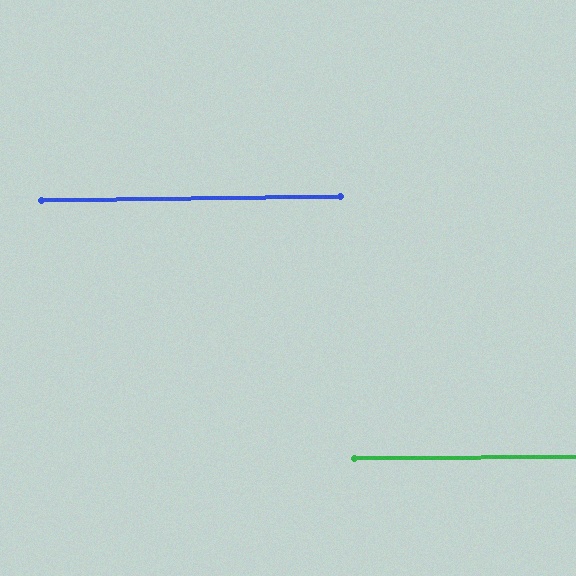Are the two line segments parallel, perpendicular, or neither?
Parallel — their directions differ by only 0.1°.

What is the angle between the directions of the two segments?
Approximately 0 degrees.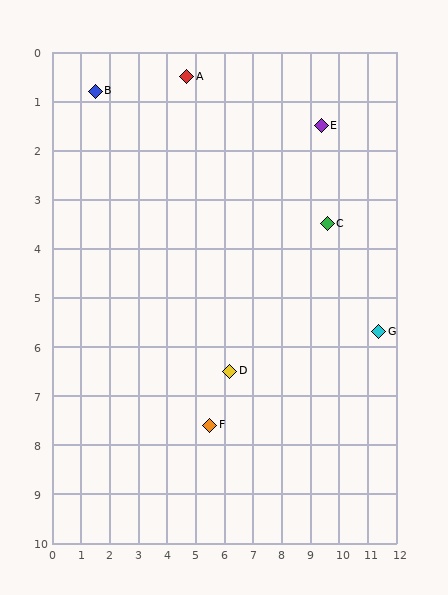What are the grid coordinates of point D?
Point D is at approximately (6.2, 6.5).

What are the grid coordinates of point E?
Point E is at approximately (9.4, 1.5).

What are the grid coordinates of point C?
Point C is at approximately (9.6, 3.5).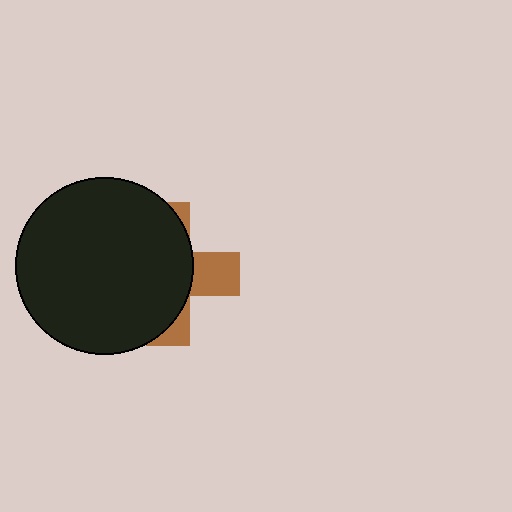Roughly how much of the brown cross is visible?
A small part of it is visible (roughly 30%).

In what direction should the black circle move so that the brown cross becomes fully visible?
The black circle should move left. That is the shortest direction to clear the overlap and leave the brown cross fully visible.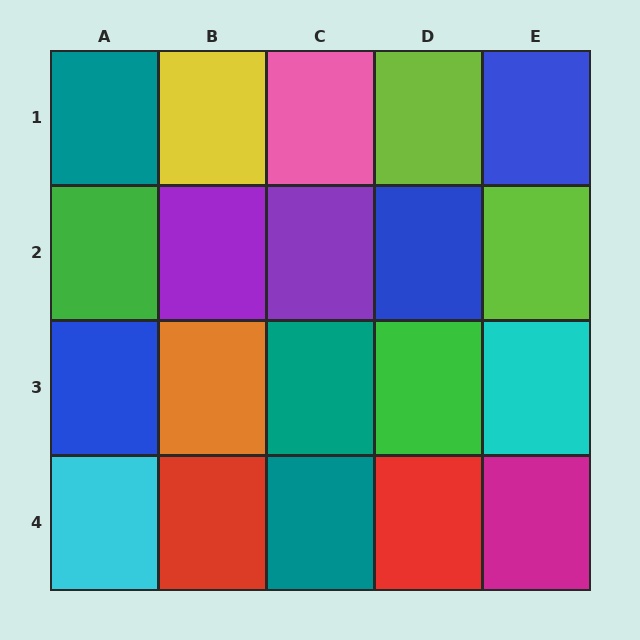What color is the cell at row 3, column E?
Cyan.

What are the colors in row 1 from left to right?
Teal, yellow, pink, lime, blue.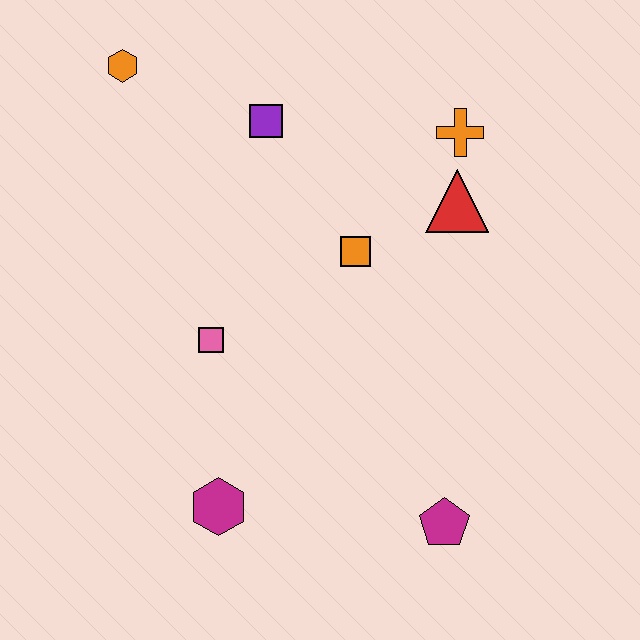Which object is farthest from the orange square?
The orange hexagon is farthest from the orange square.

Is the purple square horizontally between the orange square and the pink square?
Yes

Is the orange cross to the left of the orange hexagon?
No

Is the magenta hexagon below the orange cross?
Yes